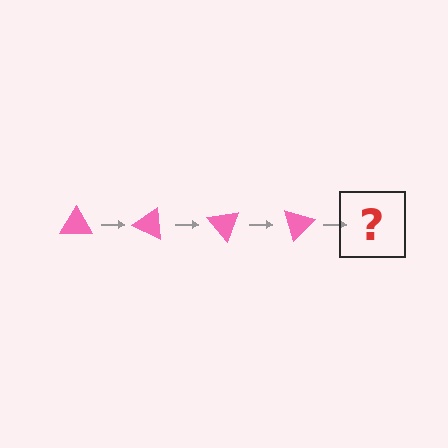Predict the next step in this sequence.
The next step is a pink triangle rotated 100 degrees.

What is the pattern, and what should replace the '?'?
The pattern is that the triangle rotates 25 degrees each step. The '?' should be a pink triangle rotated 100 degrees.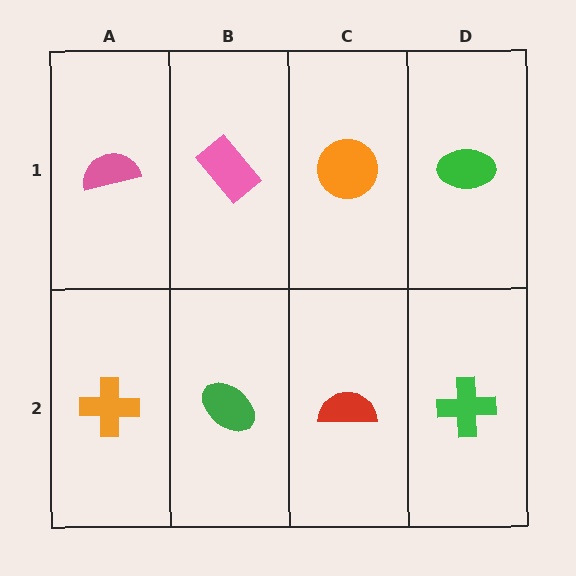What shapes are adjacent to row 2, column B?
A pink rectangle (row 1, column B), an orange cross (row 2, column A), a red semicircle (row 2, column C).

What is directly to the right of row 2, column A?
A green ellipse.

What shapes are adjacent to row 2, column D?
A green ellipse (row 1, column D), a red semicircle (row 2, column C).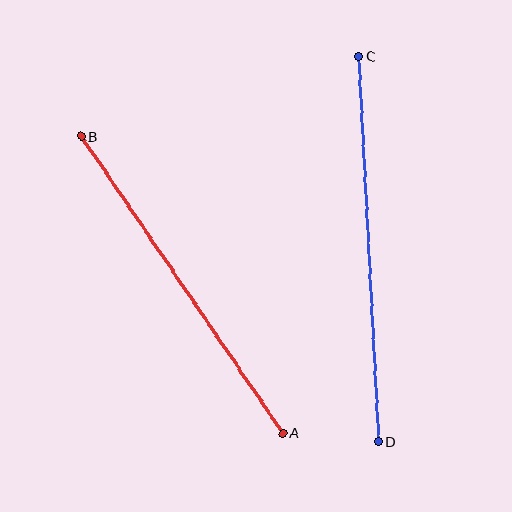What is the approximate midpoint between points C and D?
The midpoint is at approximately (369, 249) pixels.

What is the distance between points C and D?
The distance is approximately 386 pixels.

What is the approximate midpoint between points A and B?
The midpoint is at approximately (182, 285) pixels.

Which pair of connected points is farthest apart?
Points C and D are farthest apart.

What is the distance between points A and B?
The distance is approximately 359 pixels.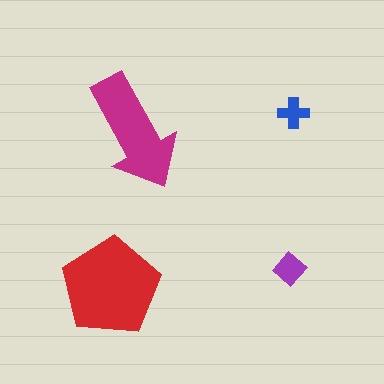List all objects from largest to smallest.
The red pentagon, the magenta arrow, the purple diamond, the blue cross.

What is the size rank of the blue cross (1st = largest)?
4th.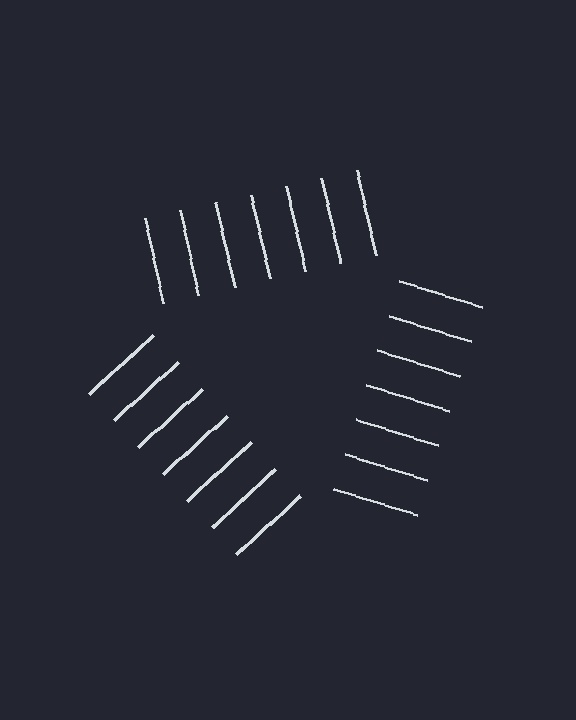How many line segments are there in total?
21 — 7 along each of the 3 edges.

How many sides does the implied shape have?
3 sides — the line-ends trace a triangle.